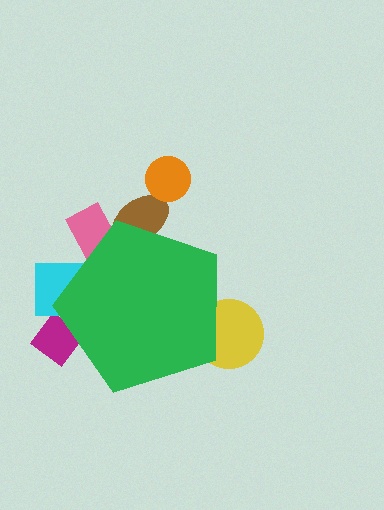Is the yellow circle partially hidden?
Yes, the yellow circle is partially hidden behind the green pentagon.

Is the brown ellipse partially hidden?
Yes, the brown ellipse is partially hidden behind the green pentagon.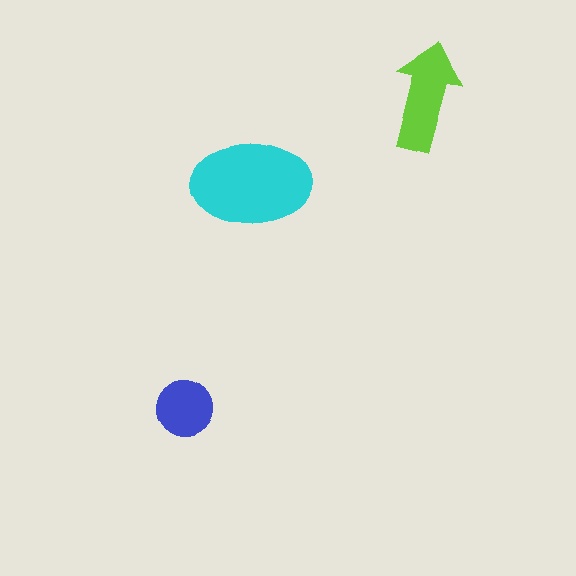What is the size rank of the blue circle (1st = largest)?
3rd.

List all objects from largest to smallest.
The cyan ellipse, the lime arrow, the blue circle.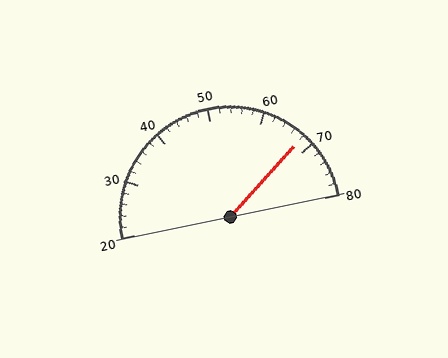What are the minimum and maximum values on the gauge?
The gauge ranges from 20 to 80.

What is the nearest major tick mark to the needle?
The nearest major tick mark is 70.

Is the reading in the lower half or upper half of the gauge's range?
The reading is in the upper half of the range (20 to 80).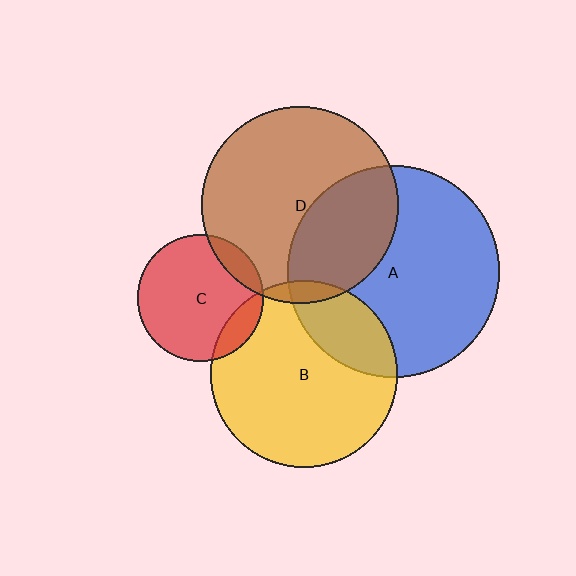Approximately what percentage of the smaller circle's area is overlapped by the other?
Approximately 15%.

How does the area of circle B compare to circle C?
Approximately 2.2 times.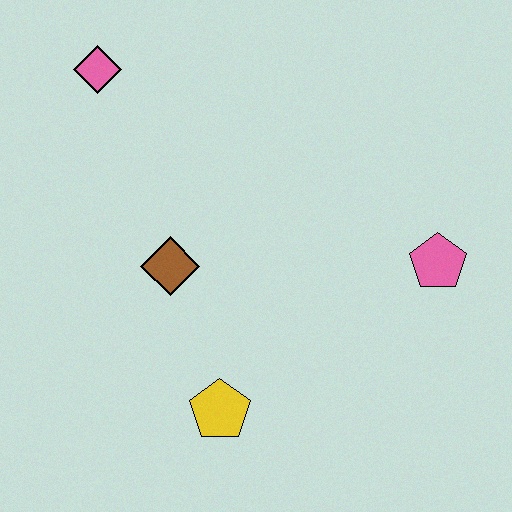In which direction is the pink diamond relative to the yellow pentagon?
The pink diamond is above the yellow pentagon.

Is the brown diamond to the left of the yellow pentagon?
Yes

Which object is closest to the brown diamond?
The yellow pentagon is closest to the brown diamond.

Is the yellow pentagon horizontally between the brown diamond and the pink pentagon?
Yes